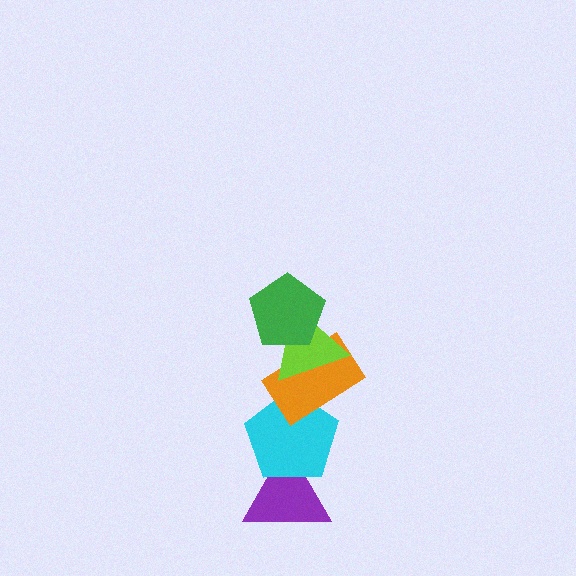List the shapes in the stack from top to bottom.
From top to bottom: the green pentagon, the lime triangle, the orange rectangle, the cyan pentagon, the purple triangle.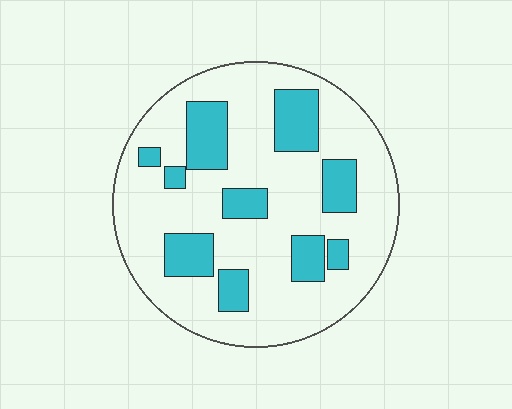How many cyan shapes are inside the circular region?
10.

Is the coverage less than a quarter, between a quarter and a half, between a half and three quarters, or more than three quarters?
Less than a quarter.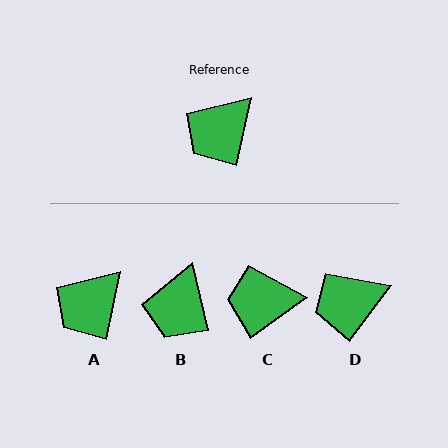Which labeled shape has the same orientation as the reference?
A.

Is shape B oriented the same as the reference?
No, it is off by about 25 degrees.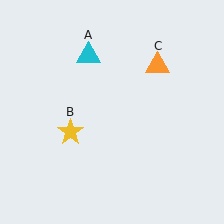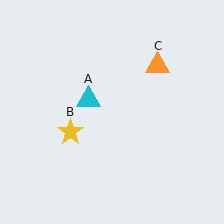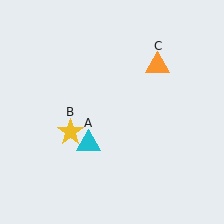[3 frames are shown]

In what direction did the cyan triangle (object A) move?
The cyan triangle (object A) moved down.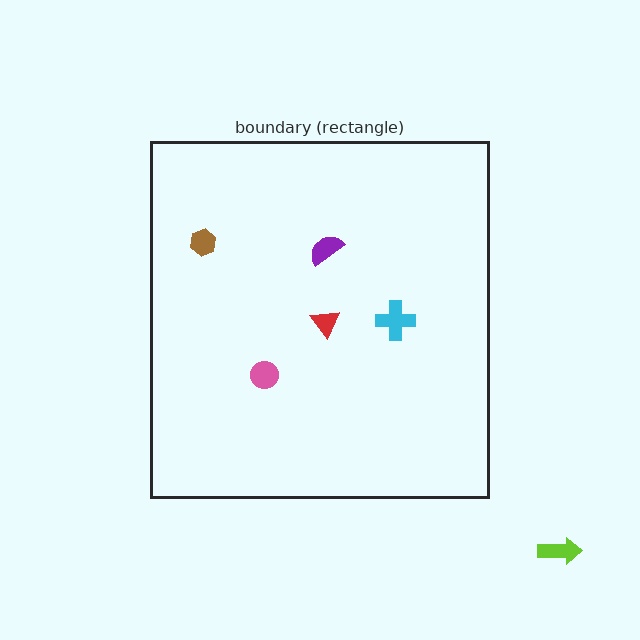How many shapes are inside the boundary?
5 inside, 1 outside.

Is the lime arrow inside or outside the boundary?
Outside.